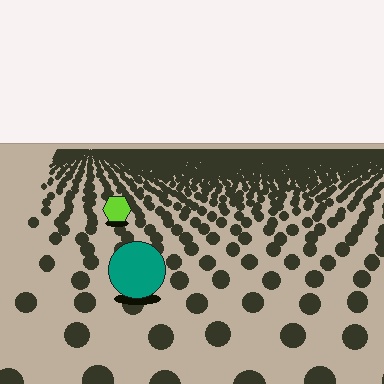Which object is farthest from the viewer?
The lime hexagon is farthest from the viewer. It appears smaller and the ground texture around it is denser.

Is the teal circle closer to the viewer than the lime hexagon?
Yes. The teal circle is closer — you can tell from the texture gradient: the ground texture is coarser near it.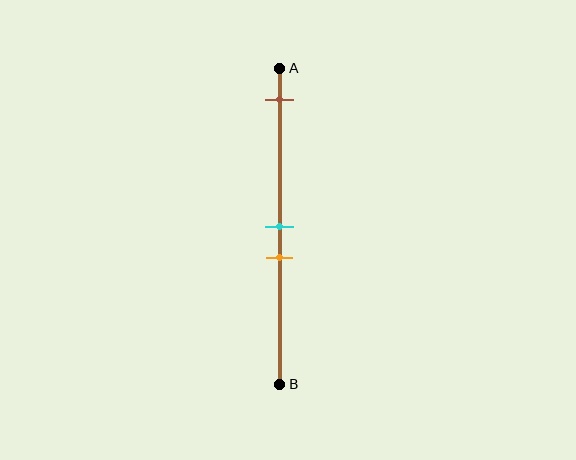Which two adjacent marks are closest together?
The cyan and orange marks are the closest adjacent pair.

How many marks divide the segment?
There are 3 marks dividing the segment.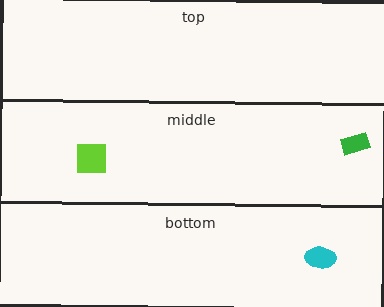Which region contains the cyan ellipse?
The bottom region.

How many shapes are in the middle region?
2.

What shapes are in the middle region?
The lime square, the green rectangle.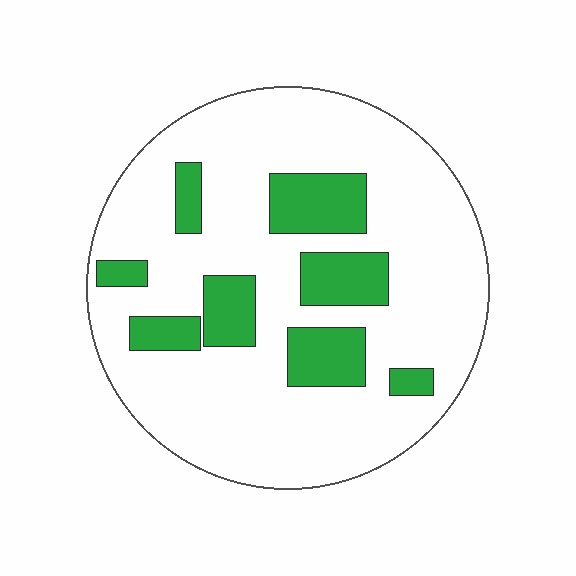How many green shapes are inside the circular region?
8.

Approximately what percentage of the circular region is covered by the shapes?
Approximately 20%.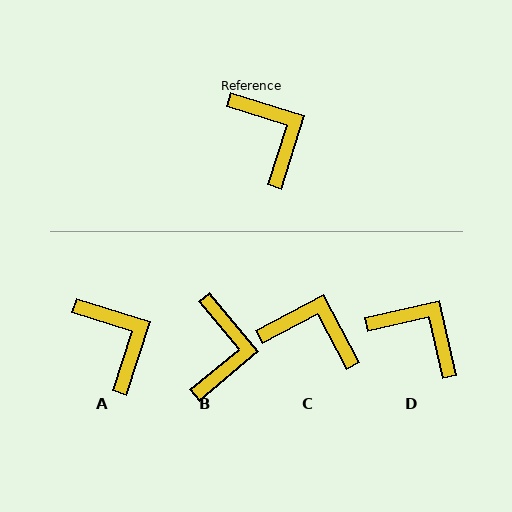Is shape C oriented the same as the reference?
No, it is off by about 46 degrees.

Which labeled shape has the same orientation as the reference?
A.